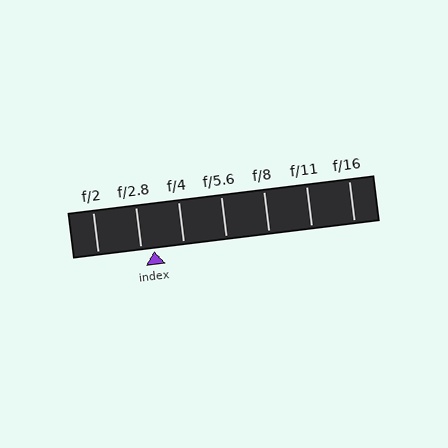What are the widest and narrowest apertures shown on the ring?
The widest aperture shown is f/2 and the narrowest is f/16.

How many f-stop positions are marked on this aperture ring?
There are 7 f-stop positions marked.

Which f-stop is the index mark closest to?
The index mark is closest to f/2.8.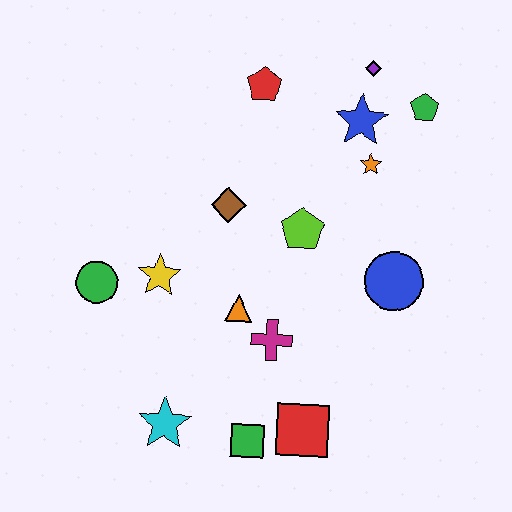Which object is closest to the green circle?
The yellow star is closest to the green circle.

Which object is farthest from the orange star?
The cyan star is farthest from the orange star.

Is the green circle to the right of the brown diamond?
No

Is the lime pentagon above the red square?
Yes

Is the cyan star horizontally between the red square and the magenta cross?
No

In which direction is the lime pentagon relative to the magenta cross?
The lime pentagon is above the magenta cross.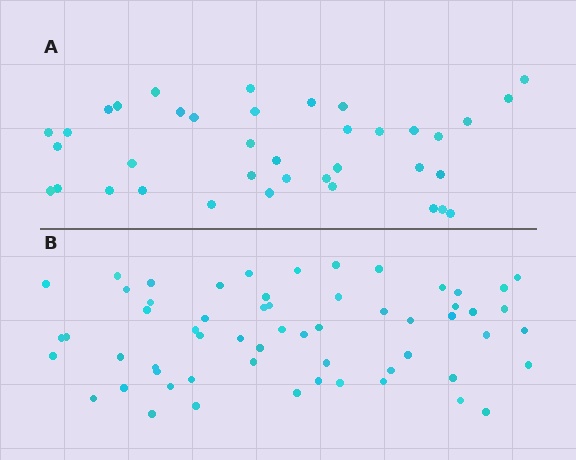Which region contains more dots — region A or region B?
Region B (the bottom region) has more dots.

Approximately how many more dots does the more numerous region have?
Region B has approximately 20 more dots than region A.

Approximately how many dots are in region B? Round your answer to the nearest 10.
About 60 dots. (The exact count is 59, which rounds to 60.)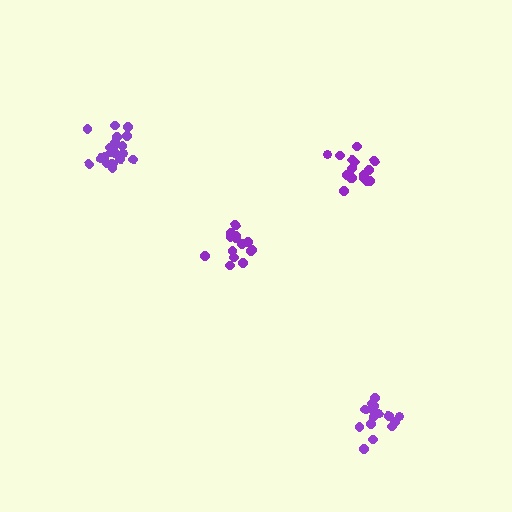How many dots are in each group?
Group 1: 15 dots, Group 2: 17 dots, Group 3: 15 dots, Group 4: 21 dots (68 total).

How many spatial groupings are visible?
There are 4 spatial groupings.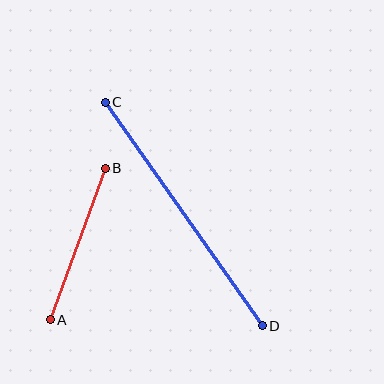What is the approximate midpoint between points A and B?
The midpoint is at approximately (78, 244) pixels.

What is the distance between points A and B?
The distance is approximately 161 pixels.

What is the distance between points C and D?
The distance is approximately 273 pixels.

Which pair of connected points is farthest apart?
Points C and D are farthest apart.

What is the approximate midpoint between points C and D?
The midpoint is at approximately (184, 214) pixels.